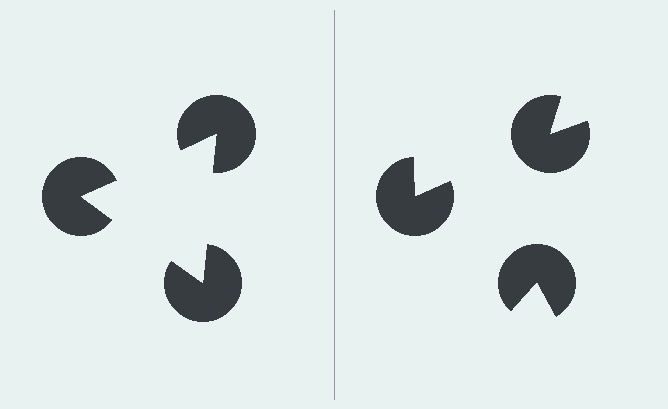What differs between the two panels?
The pac-man discs are positioned identically on both sides; only the wedge orientations differ. On the left they align to a triangle; on the right they are misaligned.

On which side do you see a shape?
An illusory triangle appears on the left side. On the right side the wedge cuts are rotated, so no coherent shape forms.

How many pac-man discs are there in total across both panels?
6 — 3 on each side.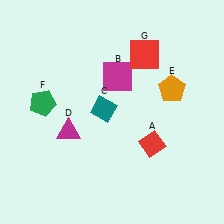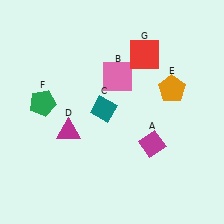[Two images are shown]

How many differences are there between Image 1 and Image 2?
There are 2 differences between the two images.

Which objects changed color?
A changed from red to magenta. B changed from magenta to pink.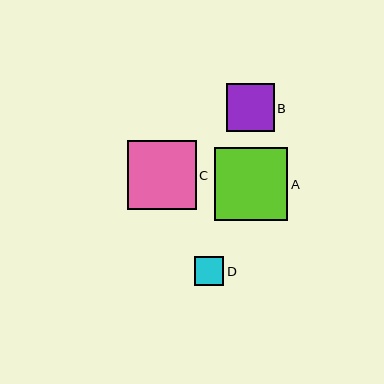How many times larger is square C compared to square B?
Square C is approximately 1.5 times the size of square B.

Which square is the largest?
Square A is the largest with a size of approximately 73 pixels.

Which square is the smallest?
Square D is the smallest with a size of approximately 29 pixels.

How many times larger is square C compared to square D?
Square C is approximately 2.4 times the size of square D.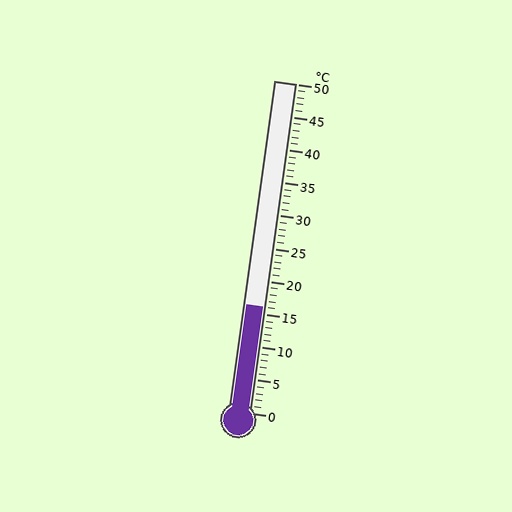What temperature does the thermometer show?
The thermometer shows approximately 16°C.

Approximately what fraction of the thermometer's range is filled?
The thermometer is filled to approximately 30% of its range.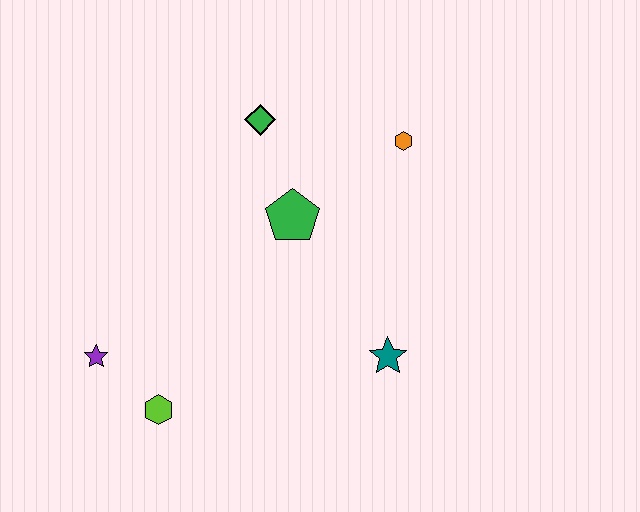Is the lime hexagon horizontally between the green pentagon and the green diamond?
No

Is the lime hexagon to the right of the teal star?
No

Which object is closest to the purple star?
The lime hexagon is closest to the purple star.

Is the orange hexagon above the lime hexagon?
Yes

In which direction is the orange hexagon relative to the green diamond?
The orange hexagon is to the right of the green diamond.